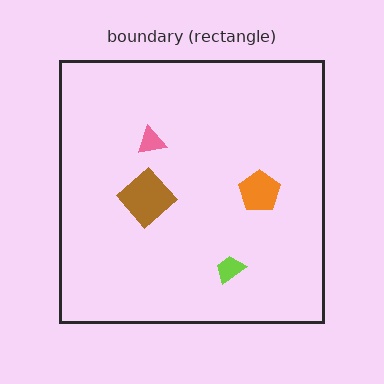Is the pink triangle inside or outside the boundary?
Inside.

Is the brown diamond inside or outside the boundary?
Inside.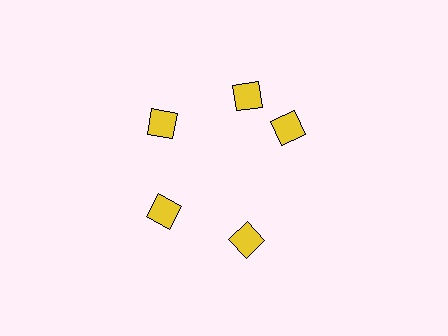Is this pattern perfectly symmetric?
No. The 5 yellow diamonds are arranged in a ring, but one element near the 3 o'clock position is rotated out of alignment along the ring, breaking the 5-fold rotational symmetry.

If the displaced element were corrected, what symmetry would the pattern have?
It would have 5-fold rotational symmetry — the pattern would map onto itself every 72 degrees.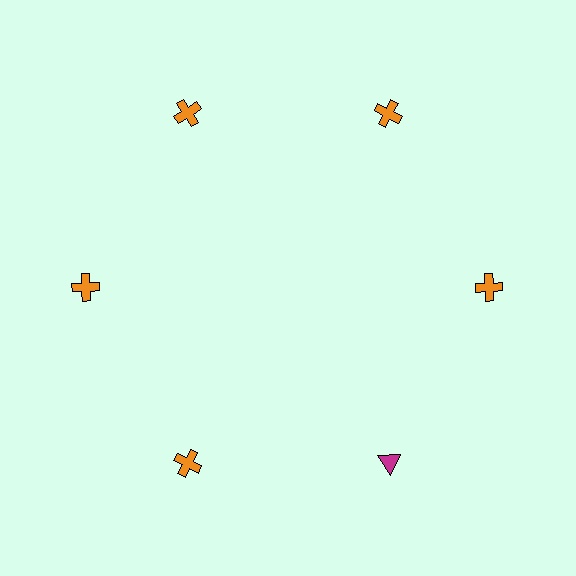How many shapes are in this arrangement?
There are 6 shapes arranged in a ring pattern.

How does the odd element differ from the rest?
It differs in both color (magenta instead of orange) and shape (triangle instead of cross).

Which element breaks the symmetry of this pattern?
The magenta triangle at roughly the 5 o'clock position breaks the symmetry. All other shapes are orange crosses.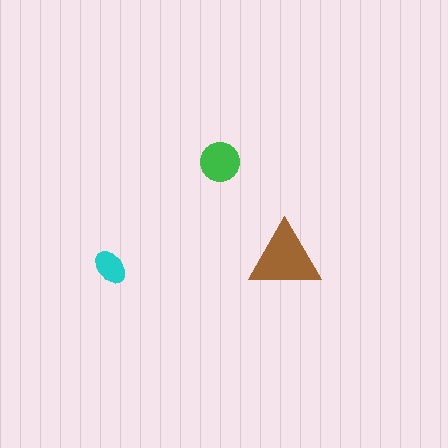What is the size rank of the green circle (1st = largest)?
2nd.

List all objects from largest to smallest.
The brown triangle, the green circle, the cyan ellipse.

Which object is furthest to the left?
The cyan ellipse is leftmost.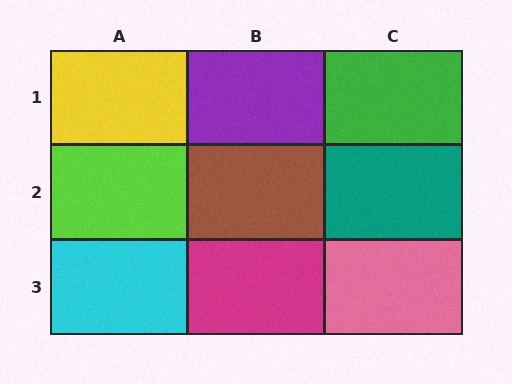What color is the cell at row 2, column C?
Teal.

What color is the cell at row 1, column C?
Green.